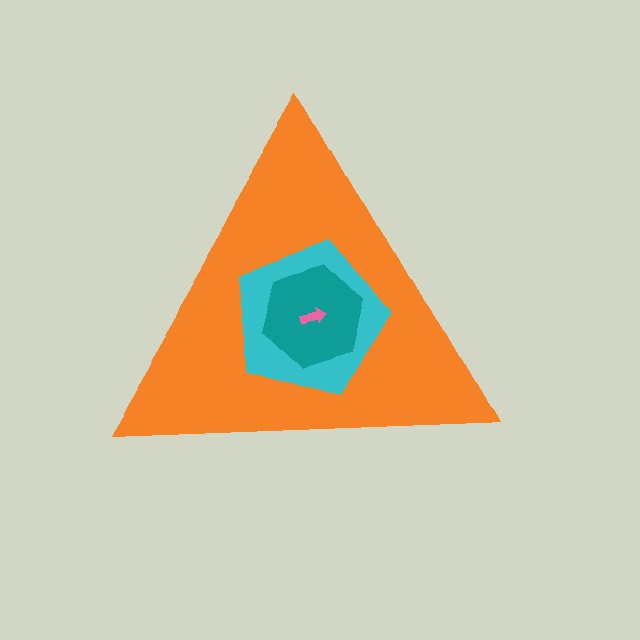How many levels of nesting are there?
4.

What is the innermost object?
The pink arrow.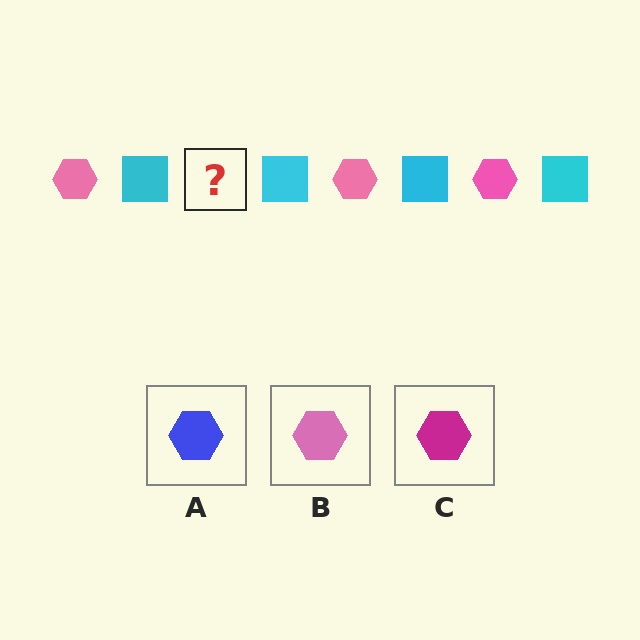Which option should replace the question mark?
Option B.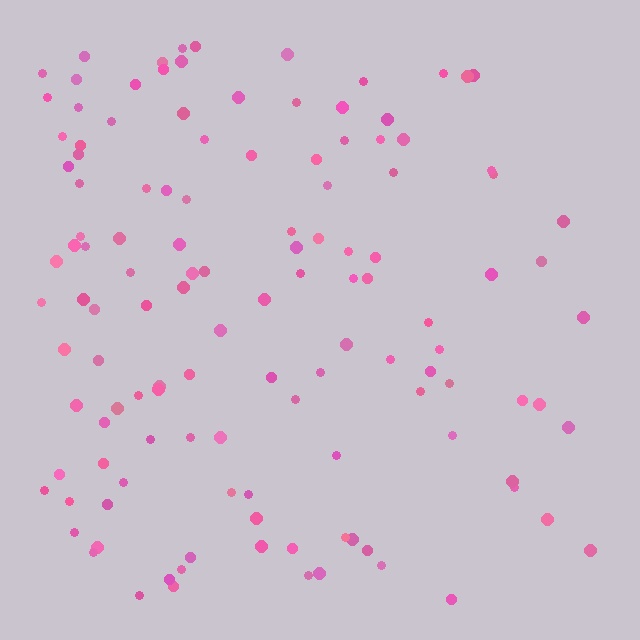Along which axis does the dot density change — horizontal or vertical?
Horizontal.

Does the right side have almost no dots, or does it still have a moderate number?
Still a moderate number, just noticeably fewer than the left.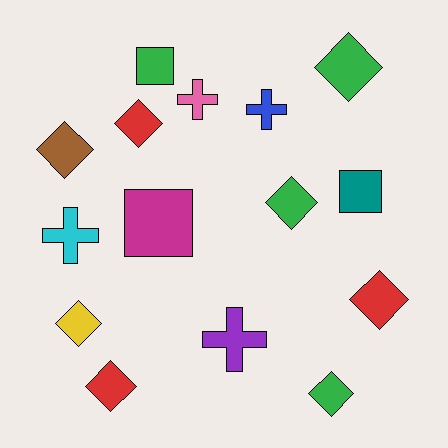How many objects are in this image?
There are 15 objects.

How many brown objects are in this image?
There is 1 brown object.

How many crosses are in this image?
There are 4 crosses.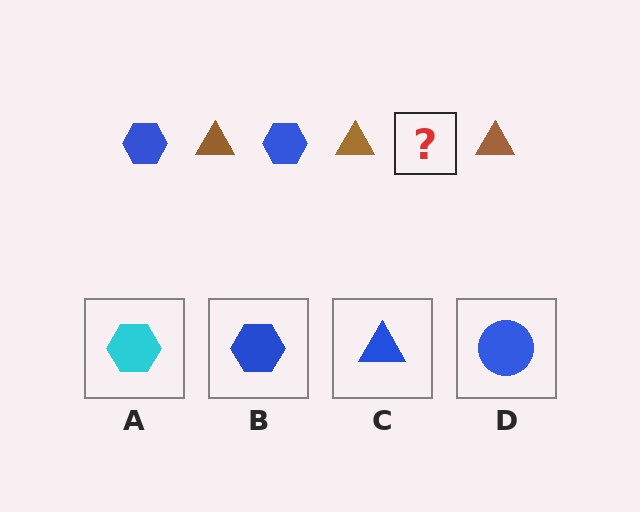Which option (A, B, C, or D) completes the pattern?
B.